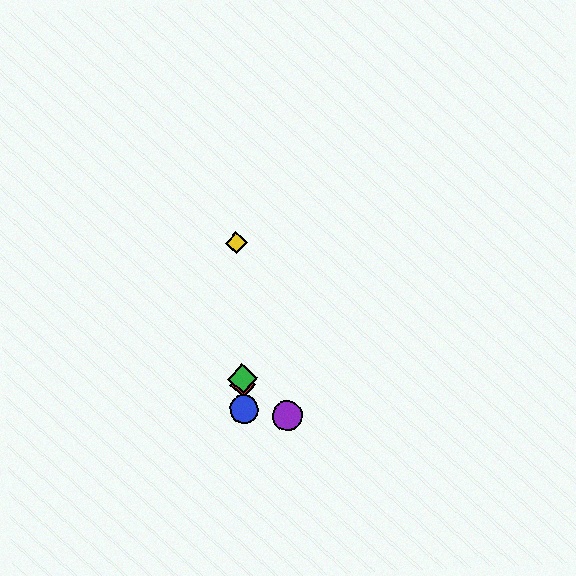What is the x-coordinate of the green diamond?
The green diamond is at x≈243.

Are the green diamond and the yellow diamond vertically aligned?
Yes, both are at x≈243.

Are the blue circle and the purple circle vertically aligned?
No, the blue circle is at x≈244 and the purple circle is at x≈288.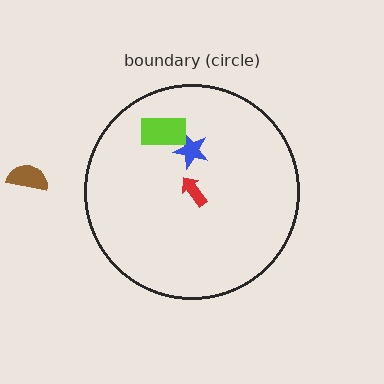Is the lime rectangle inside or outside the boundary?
Inside.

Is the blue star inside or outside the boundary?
Inside.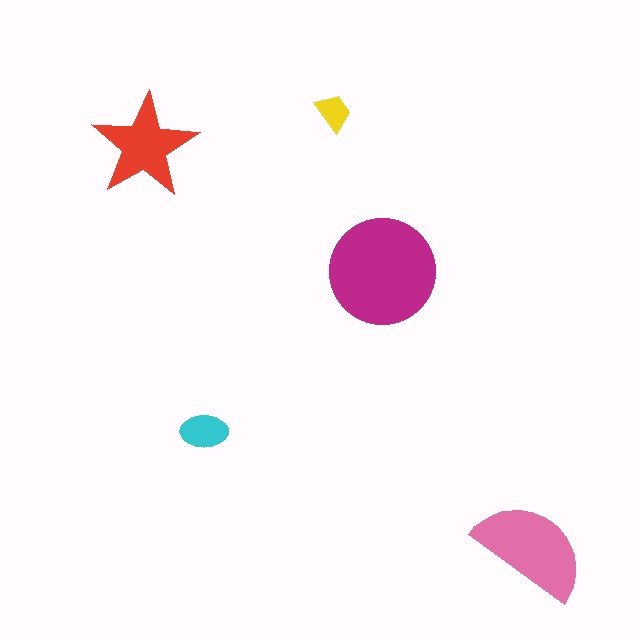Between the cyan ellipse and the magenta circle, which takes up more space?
The magenta circle.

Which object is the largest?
The magenta circle.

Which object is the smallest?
The yellow trapezoid.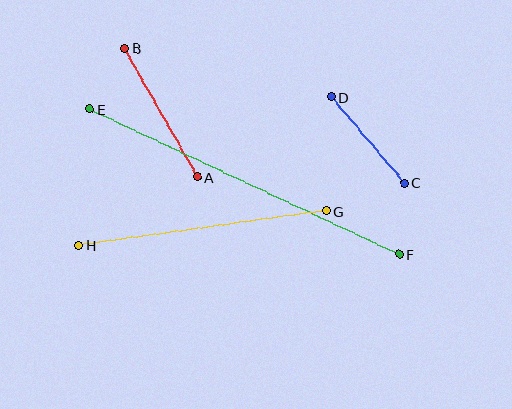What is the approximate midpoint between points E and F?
The midpoint is at approximately (244, 182) pixels.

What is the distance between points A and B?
The distance is approximately 148 pixels.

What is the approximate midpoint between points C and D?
The midpoint is at approximately (368, 140) pixels.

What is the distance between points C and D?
The distance is approximately 113 pixels.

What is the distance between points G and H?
The distance is approximately 250 pixels.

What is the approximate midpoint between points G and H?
The midpoint is at approximately (202, 228) pixels.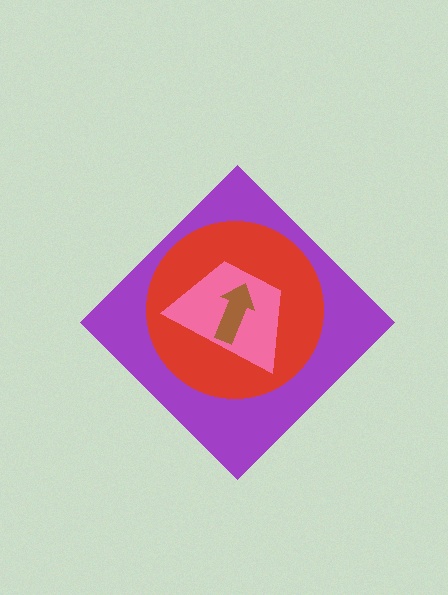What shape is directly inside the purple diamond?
The red circle.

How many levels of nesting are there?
4.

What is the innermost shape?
The brown arrow.